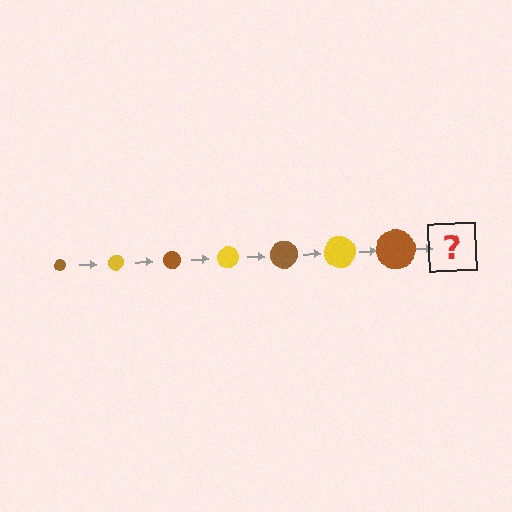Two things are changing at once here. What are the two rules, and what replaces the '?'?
The two rules are that the circle grows larger each step and the color cycles through brown and yellow. The '?' should be a yellow circle, larger than the previous one.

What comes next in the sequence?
The next element should be a yellow circle, larger than the previous one.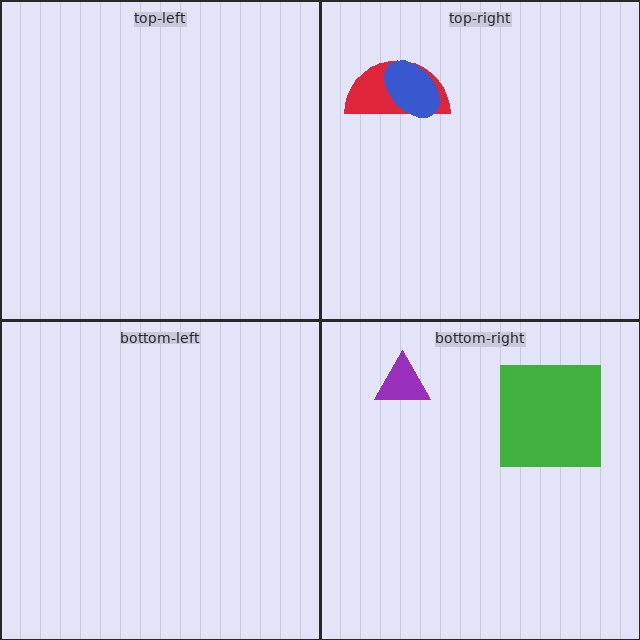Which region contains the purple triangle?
The bottom-right region.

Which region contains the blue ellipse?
The top-right region.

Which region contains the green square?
The bottom-right region.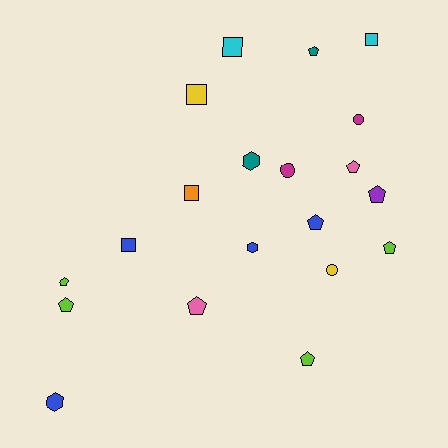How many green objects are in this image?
There are no green objects.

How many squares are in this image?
There are 5 squares.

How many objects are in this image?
There are 20 objects.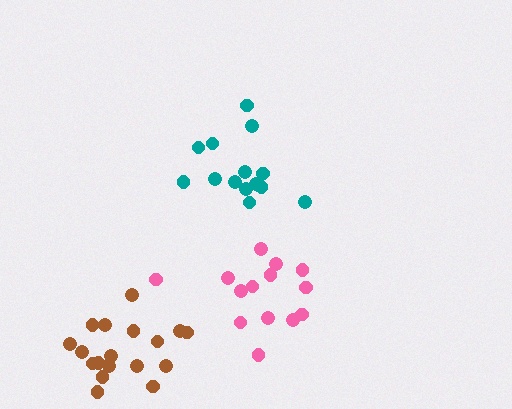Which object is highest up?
The teal cluster is topmost.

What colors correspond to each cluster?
The clusters are colored: brown, pink, teal.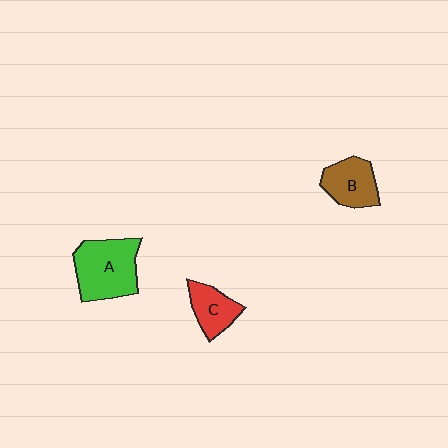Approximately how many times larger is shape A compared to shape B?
Approximately 1.6 times.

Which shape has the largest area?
Shape A (green).